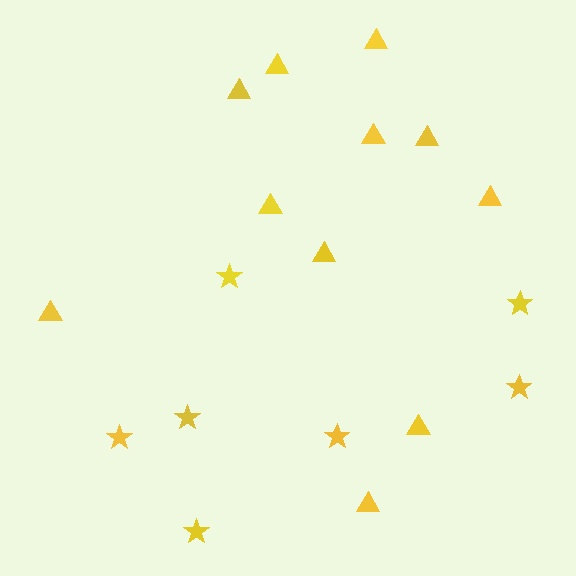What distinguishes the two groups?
There are 2 groups: one group of triangles (11) and one group of stars (7).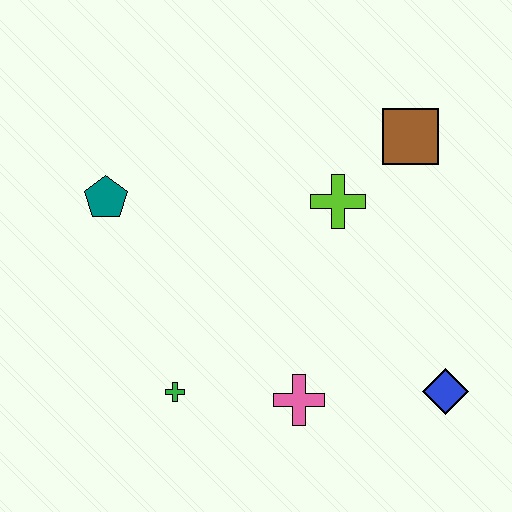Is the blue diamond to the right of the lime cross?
Yes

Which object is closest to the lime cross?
The brown square is closest to the lime cross.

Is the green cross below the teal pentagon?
Yes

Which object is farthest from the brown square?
The green cross is farthest from the brown square.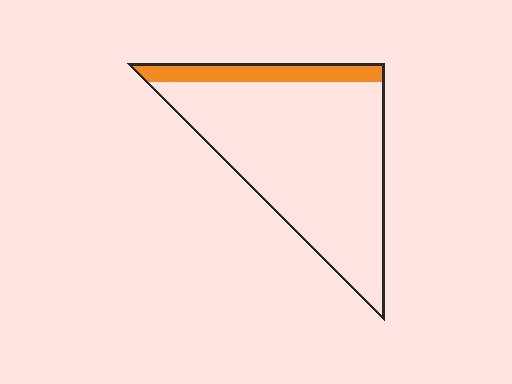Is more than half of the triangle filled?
No.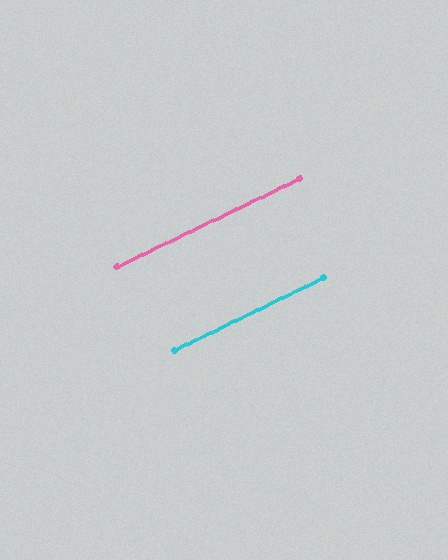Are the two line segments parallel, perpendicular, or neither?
Parallel — their directions differ by only 0.3°.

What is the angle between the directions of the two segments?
Approximately 0 degrees.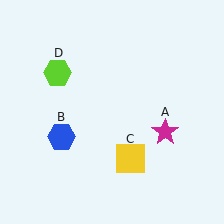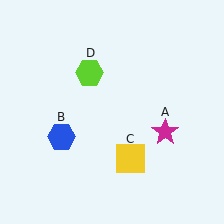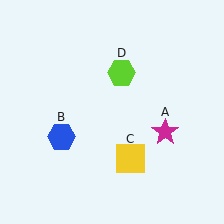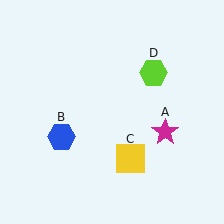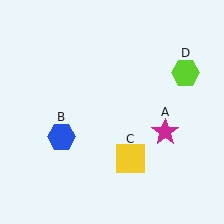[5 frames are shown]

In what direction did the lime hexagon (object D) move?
The lime hexagon (object D) moved right.